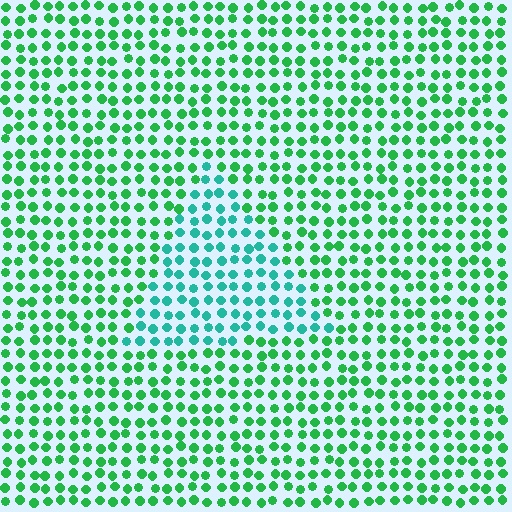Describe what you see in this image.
The image is filled with small green elements in a uniform arrangement. A triangle-shaped region is visible where the elements are tinted to a slightly different hue, forming a subtle color boundary.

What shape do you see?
I see a triangle.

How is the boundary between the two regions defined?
The boundary is defined purely by a slight shift in hue (about 36 degrees). Spacing, size, and orientation are identical on both sides.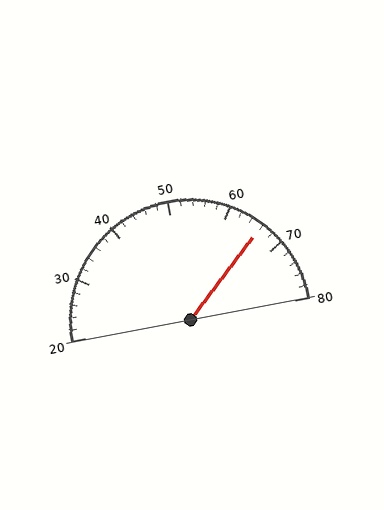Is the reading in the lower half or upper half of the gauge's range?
The reading is in the upper half of the range (20 to 80).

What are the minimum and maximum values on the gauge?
The gauge ranges from 20 to 80.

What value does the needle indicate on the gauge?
The needle indicates approximately 66.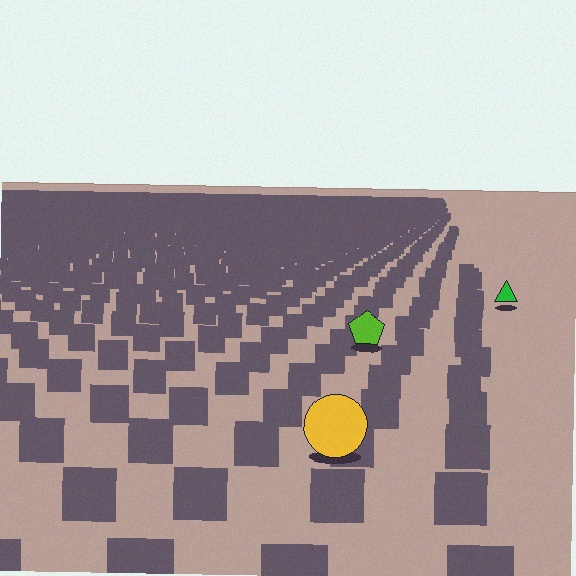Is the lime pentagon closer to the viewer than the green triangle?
Yes. The lime pentagon is closer — you can tell from the texture gradient: the ground texture is coarser near it.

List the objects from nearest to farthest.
From nearest to farthest: the yellow circle, the lime pentagon, the green triangle.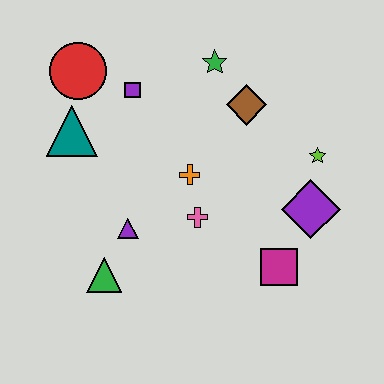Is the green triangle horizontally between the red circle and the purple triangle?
Yes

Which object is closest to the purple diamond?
The lime star is closest to the purple diamond.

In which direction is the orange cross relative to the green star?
The orange cross is below the green star.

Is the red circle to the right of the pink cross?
No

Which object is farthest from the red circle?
The magenta square is farthest from the red circle.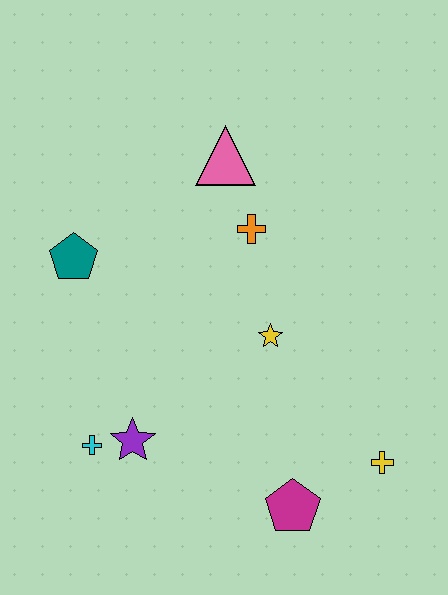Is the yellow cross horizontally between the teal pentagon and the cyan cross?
No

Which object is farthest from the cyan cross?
The pink triangle is farthest from the cyan cross.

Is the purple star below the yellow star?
Yes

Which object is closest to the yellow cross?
The magenta pentagon is closest to the yellow cross.